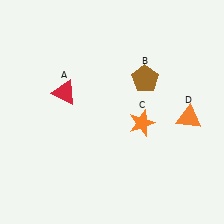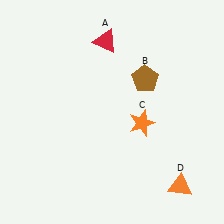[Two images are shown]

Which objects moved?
The objects that moved are: the red triangle (A), the orange triangle (D).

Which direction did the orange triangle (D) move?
The orange triangle (D) moved down.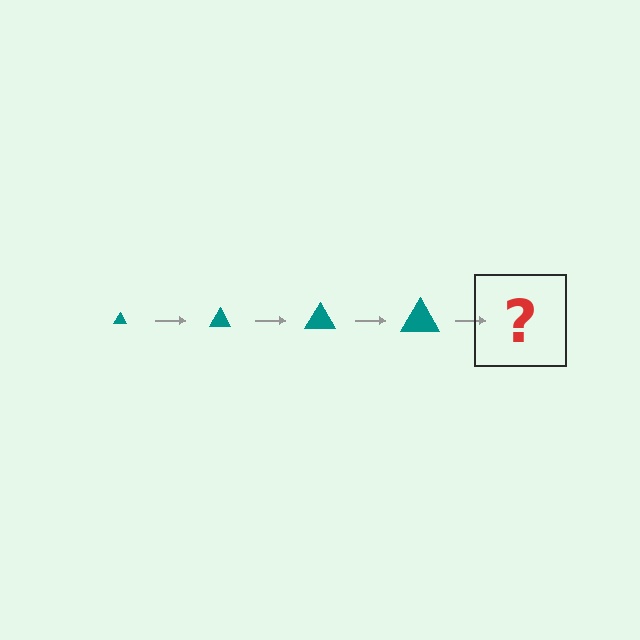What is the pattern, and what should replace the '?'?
The pattern is that the triangle gets progressively larger each step. The '?' should be a teal triangle, larger than the previous one.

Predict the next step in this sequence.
The next step is a teal triangle, larger than the previous one.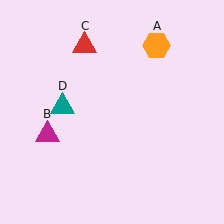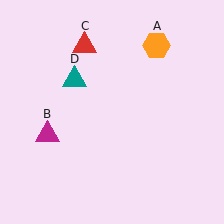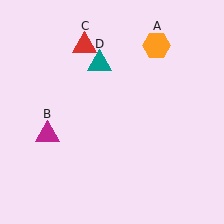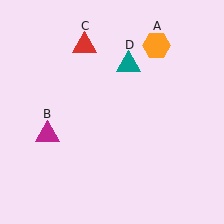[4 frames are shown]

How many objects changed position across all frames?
1 object changed position: teal triangle (object D).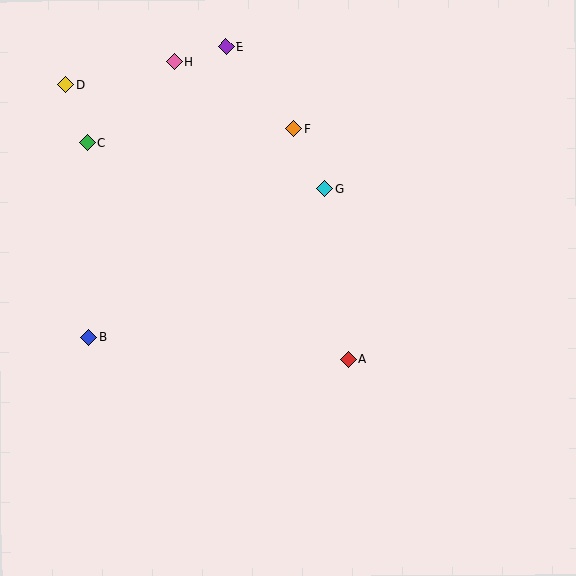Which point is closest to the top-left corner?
Point D is closest to the top-left corner.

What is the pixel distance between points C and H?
The distance between C and H is 119 pixels.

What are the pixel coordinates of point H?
Point H is at (174, 62).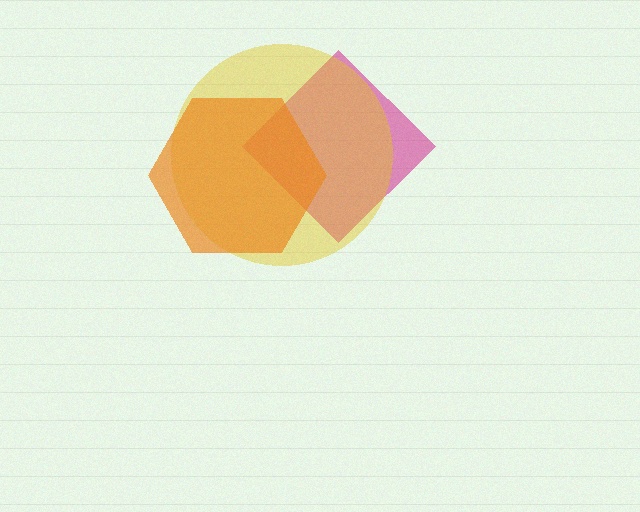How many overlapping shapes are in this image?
There are 3 overlapping shapes in the image.